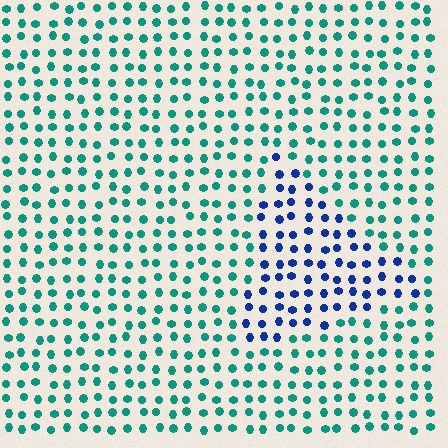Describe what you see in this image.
The image is filled with small teal elements in a uniform arrangement. A triangle-shaped region is visible where the elements are tinted to a slightly different hue, forming a subtle color boundary.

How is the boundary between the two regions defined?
The boundary is defined purely by a slight shift in hue (about 55 degrees). Spacing, size, and orientation are identical on both sides.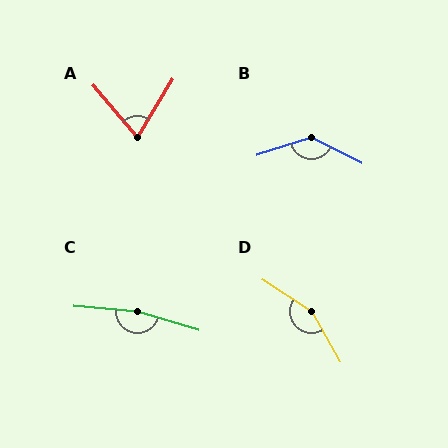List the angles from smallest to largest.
A (72°), B (136°), D (152°), C (168°).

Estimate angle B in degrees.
Approximately 136 degrees.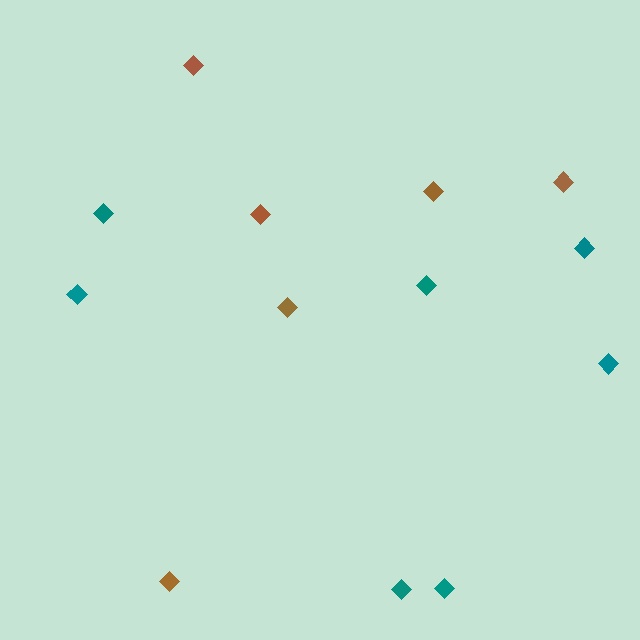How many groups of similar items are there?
There are 2 groups: one group of teal diamonds (7) and one group of brown diamonds (6).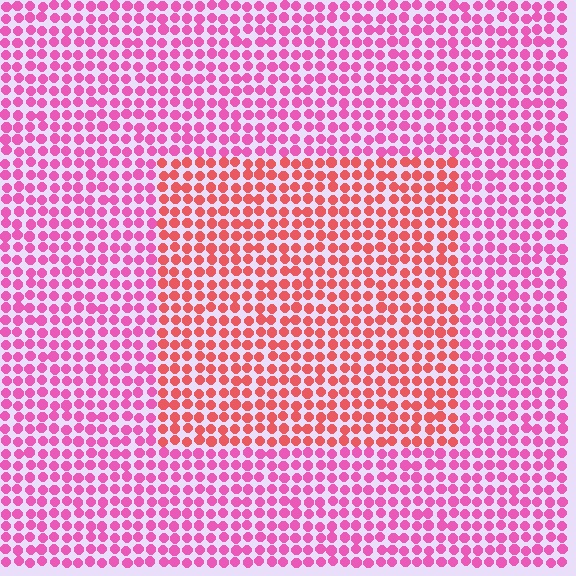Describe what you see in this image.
The image is filled with small pink elements in a uniform arrangement. A rectangle-shaped region is visible where the elements are tinted to a slightly different hue, forming a subtle color boundary.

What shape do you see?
I see a rectangle.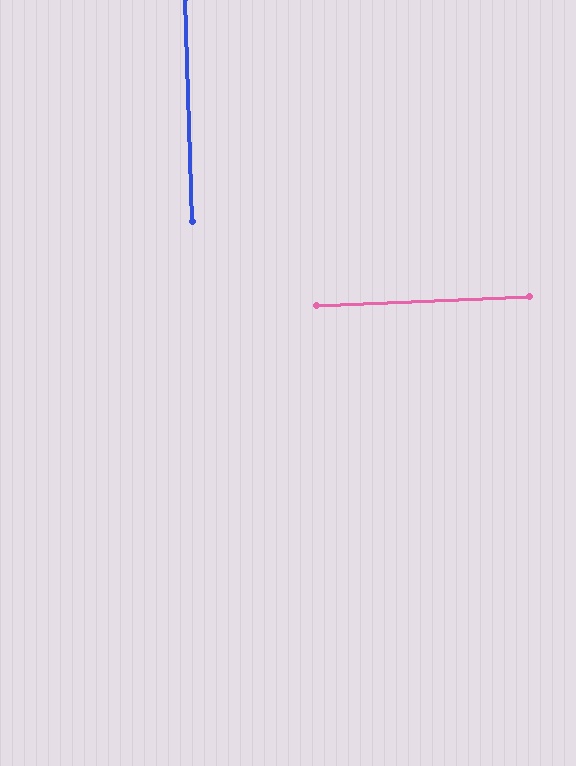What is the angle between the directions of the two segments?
Approximately 89 degrees.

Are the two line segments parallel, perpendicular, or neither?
Perpendicular — they meet at approximately 89°.